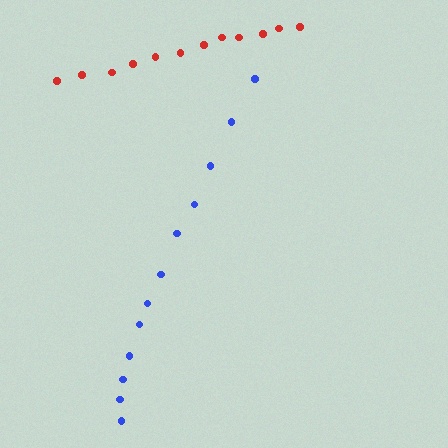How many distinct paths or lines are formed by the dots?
There are 2 distinct paths.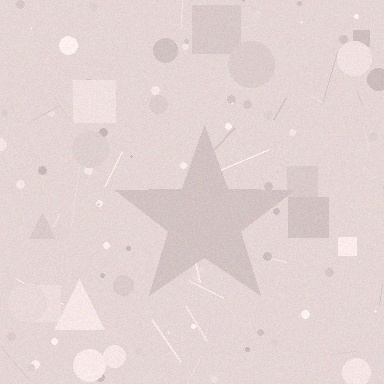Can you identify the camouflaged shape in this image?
The camouflaged shape is a star.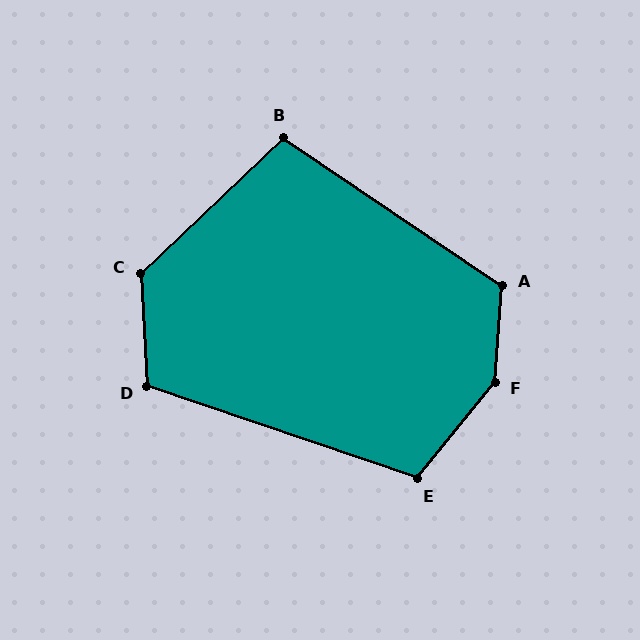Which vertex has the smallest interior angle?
B, at approximately 103 degrees.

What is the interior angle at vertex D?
Approximately 112 degrees (obtuse).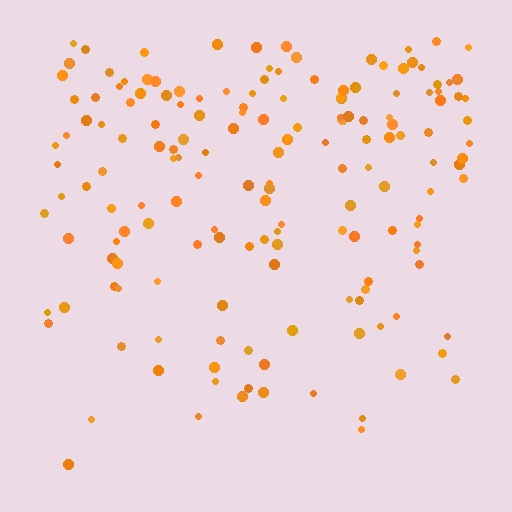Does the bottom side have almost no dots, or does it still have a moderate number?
Still a moderate number, just noticeably fewer than the top.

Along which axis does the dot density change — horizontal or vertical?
Vertical.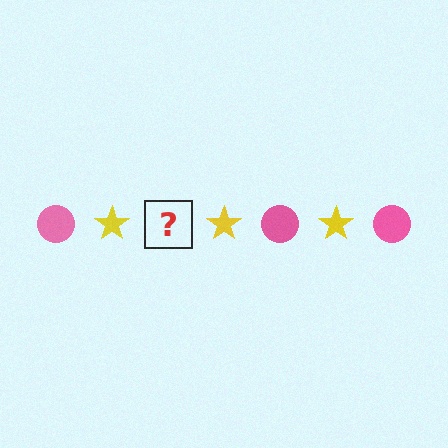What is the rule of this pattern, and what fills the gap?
The rule is that the pattern alternates between pink circle and yellow star. The gap should be filled with a pink circle.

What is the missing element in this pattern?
The missing element is a pink circle.